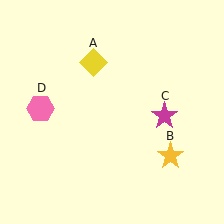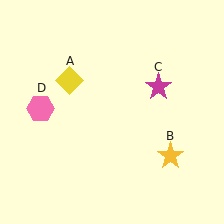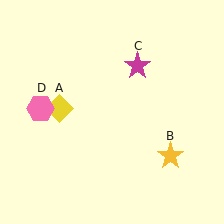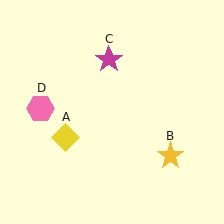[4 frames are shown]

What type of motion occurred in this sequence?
The yellow diamond (object A), magenta star (object C) rotated counterclockwise around the center of the scene.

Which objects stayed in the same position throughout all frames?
Yellow star (object B) and pink hexagon (object D) remained stationary.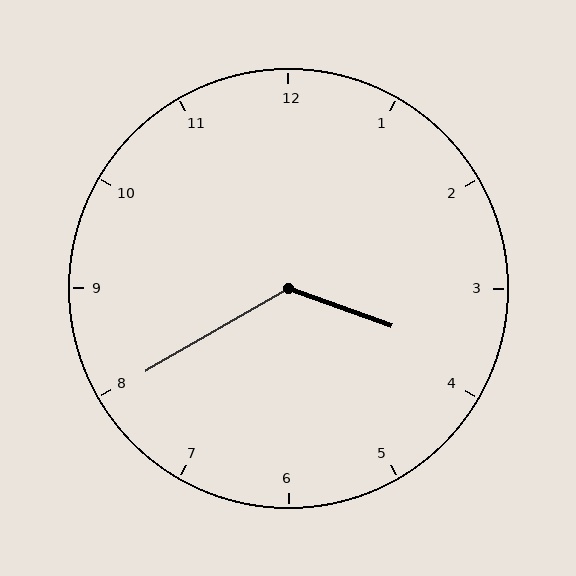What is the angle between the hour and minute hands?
Approximately 130 degrees.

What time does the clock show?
3:40.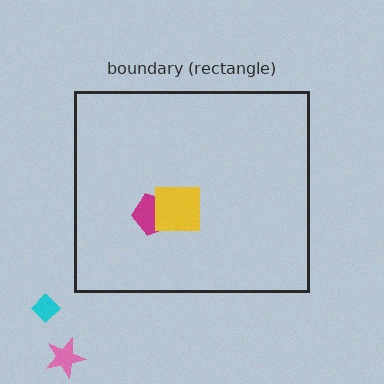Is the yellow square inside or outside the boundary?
Inside.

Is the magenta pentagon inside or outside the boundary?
Inside.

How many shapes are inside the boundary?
2 inside, 2 outside.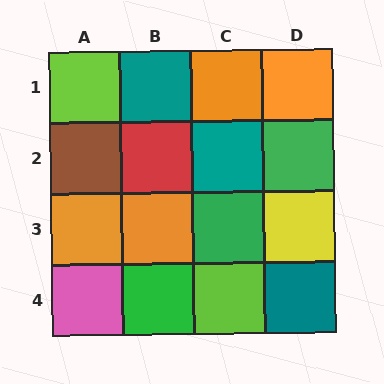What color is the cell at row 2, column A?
Brown.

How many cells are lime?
2 cells are lime.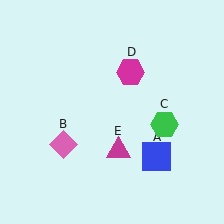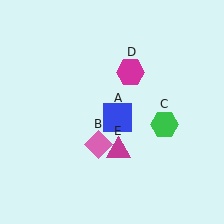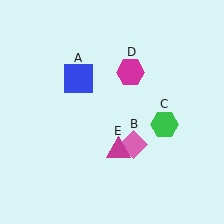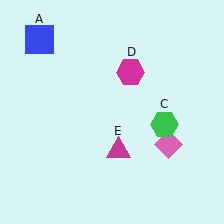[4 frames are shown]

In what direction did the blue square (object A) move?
The blue square (object A) moved up and to the left.